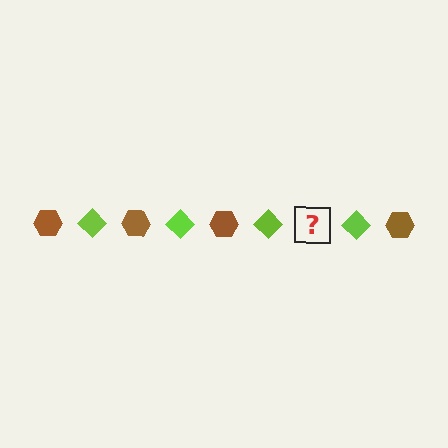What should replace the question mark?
The question mark should be replaced with a brown hexagon.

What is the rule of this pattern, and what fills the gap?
The rule is that the pattern alternates between brown hexagon and lime diamond. The gap should be filled with a brown hexagon.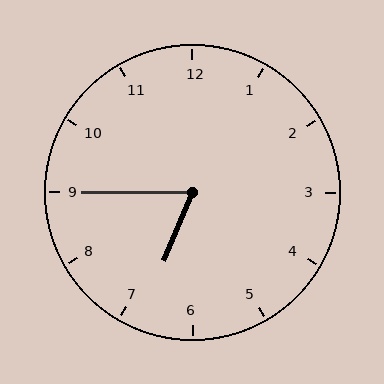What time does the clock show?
6:45.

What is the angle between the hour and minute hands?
Approximately 68 degrees.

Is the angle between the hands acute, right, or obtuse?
It is acute.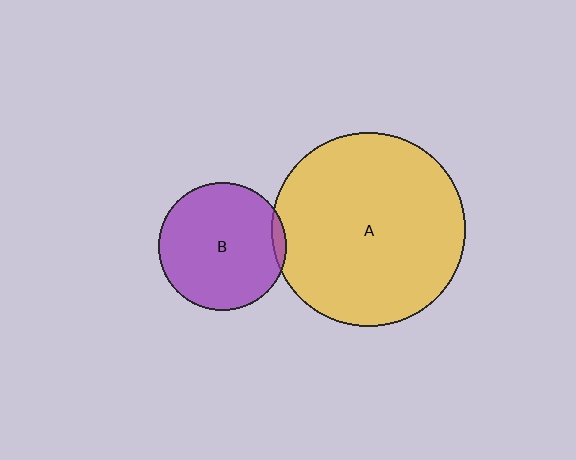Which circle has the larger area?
Circle A (yellow).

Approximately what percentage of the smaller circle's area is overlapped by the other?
Approximately 5%.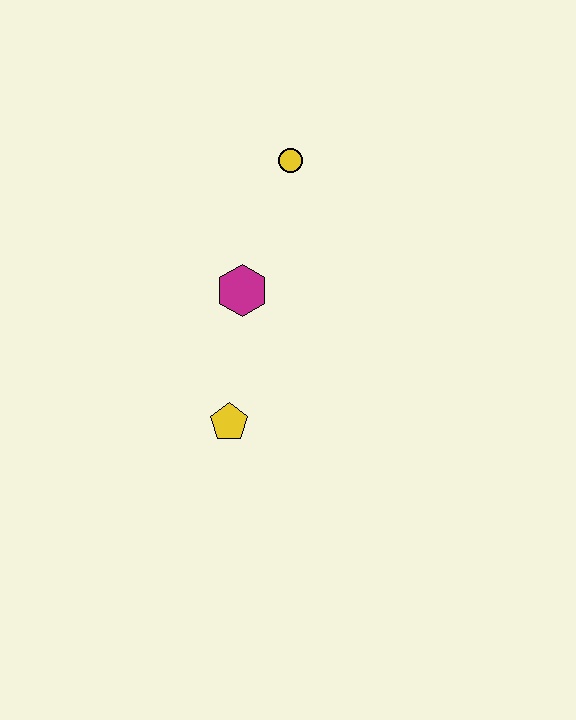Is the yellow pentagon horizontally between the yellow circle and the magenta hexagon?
No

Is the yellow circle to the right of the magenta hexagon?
Yes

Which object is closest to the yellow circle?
The magenta hexagon is closest to the yellow circle.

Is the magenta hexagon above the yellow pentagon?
Yes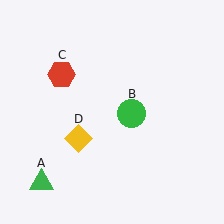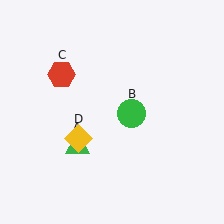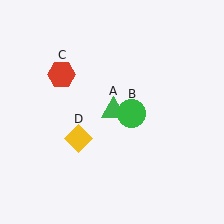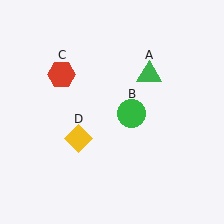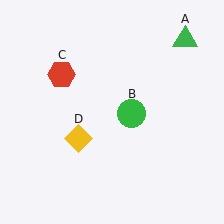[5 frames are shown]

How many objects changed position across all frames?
1 object changed position: green triangle (object A).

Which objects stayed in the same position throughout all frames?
Green circle (object B) and red hexagon (object C) and yellow diamond (object D) remained stationary.